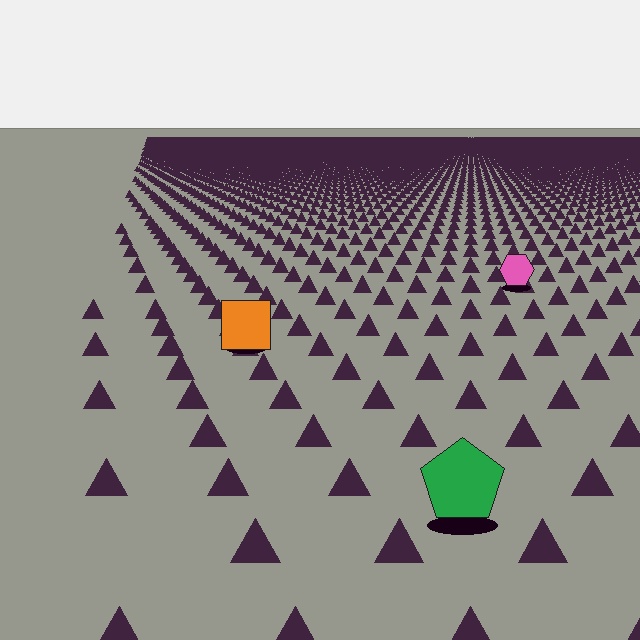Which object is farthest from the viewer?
The pink hexagon is farthest from the viewer. It appears smaller and the ground texture around it is denser.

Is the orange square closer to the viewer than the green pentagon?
No. The green pentagon is closer — you can tell from the texture gradient: the ground texture is coarser near it.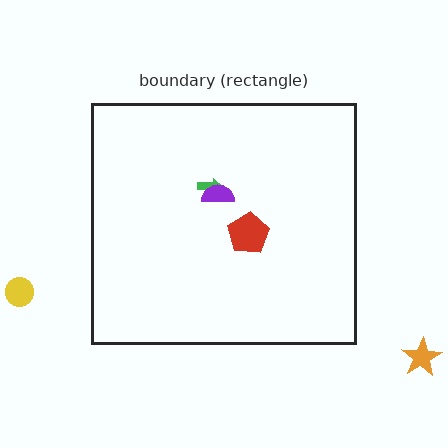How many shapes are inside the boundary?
3 inside, 2 outside.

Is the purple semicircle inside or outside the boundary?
Inside.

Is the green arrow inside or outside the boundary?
Inside.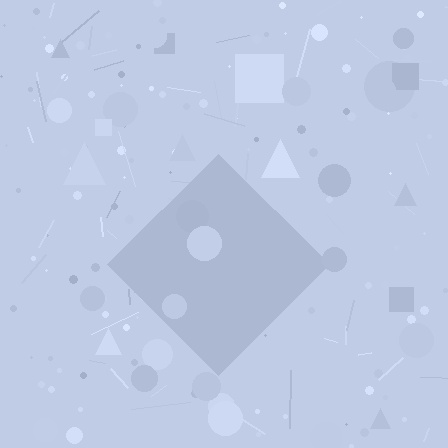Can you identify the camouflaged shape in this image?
The camouflaged shape is a diamond.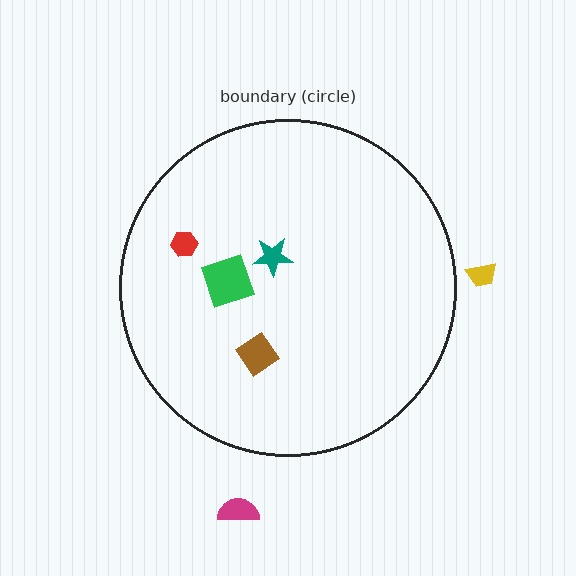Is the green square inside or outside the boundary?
Inside.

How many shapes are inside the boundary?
4 inside, 2 outside.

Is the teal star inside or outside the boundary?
Inside.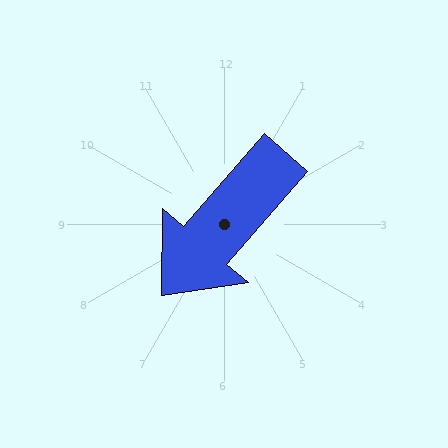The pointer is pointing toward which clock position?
Roughly 7 o'clock.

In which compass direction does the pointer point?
Southwest.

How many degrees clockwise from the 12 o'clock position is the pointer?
Approximately 221 degrees.